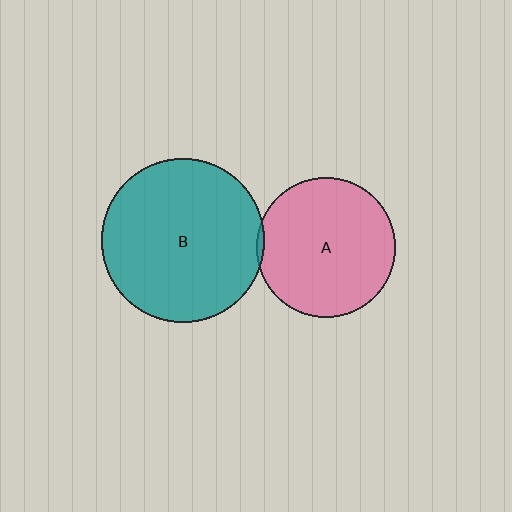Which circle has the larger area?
Circle B (teal).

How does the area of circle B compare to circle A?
Approximately 1.4 times.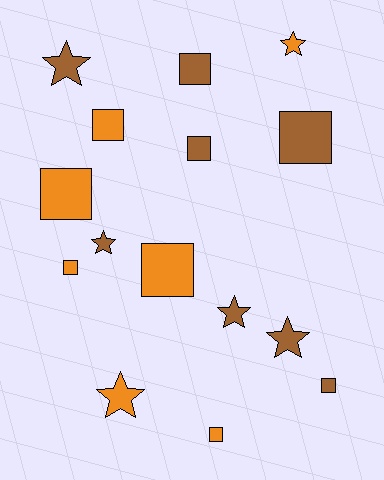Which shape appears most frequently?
Square, with 9 objects.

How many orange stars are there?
There are 2 orange stars.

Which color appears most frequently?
Brown, with 8 objects.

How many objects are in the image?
There are 15 objects.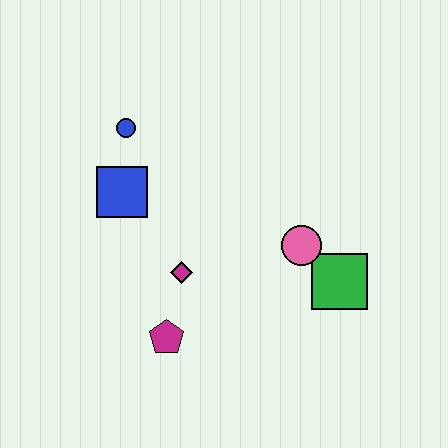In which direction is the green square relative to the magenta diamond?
The green square is to the right of the magenta diamond.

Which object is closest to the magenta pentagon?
The magenta diamond is closest to the magenta pentagon.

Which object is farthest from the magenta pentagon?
The blue circle is farthest from the magenta pentagon.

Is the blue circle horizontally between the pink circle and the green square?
No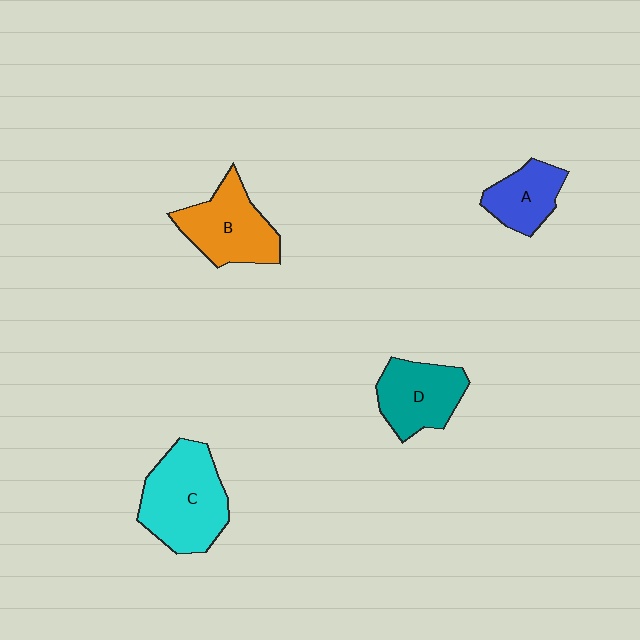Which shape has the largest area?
Shape C (cyan).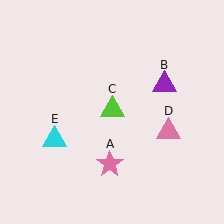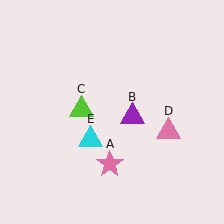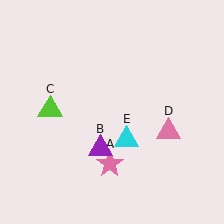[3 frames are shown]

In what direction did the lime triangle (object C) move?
The lime triangle (object C) moved left.